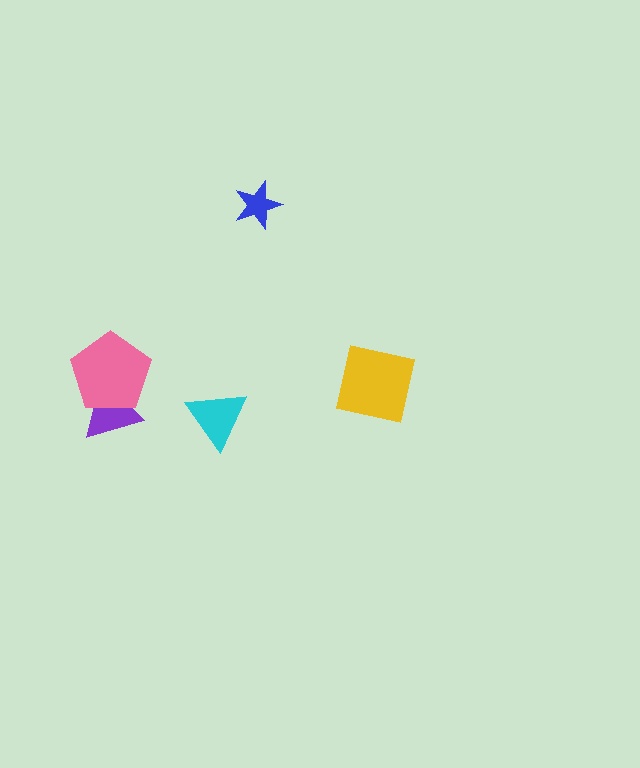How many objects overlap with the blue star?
0 objects overlap with the blue star.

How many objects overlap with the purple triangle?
1 object overlaps with the purple triangle.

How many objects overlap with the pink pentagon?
1 object overlaps with the pink pentagon.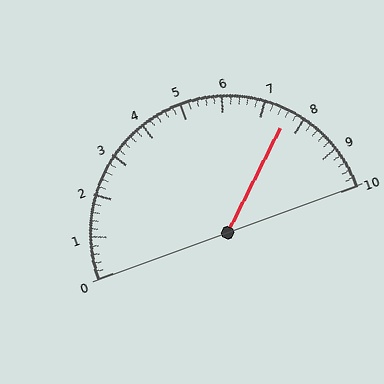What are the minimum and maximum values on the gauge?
The gauge ranges from 0 to 10.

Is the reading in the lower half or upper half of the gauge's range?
The reading is in the upper half of the range (0 to 10).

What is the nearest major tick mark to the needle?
The nearest major tick mark is 8.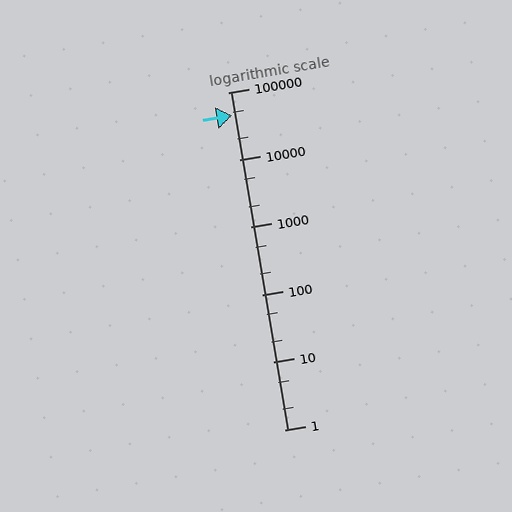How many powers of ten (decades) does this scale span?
The scale spans 5 decades, from 1 to 100000.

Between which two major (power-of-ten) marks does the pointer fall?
The pointer is between 10000 and 100000.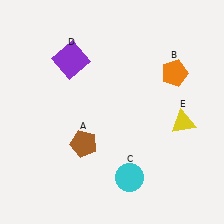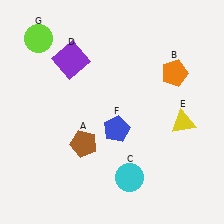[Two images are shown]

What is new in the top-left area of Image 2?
A lime circle (G) was added in the top-left area of Image 2.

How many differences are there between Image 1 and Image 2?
There are 2 differences between the two images.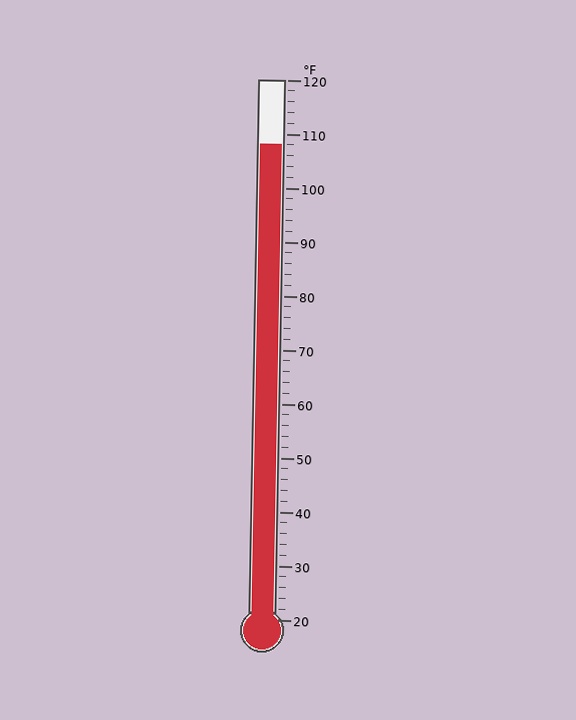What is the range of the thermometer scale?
The thermometer scale ranges from 20°F to 120°F.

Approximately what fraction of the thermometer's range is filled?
The thermometer is filled to approximately 90% of its range.